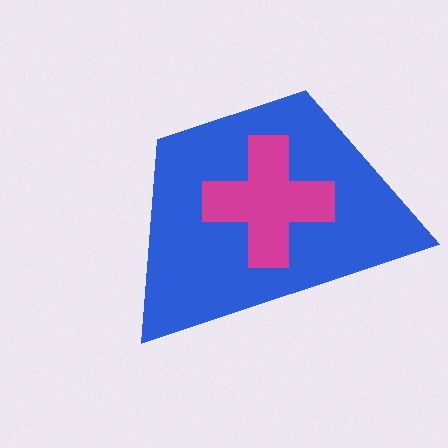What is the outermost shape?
The blue trapezoid.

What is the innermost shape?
The magenta cross.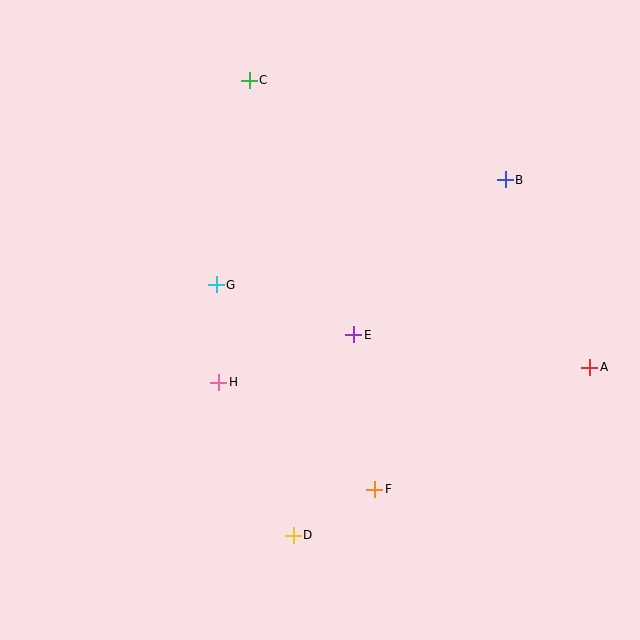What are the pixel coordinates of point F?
Point F is at (375, 489).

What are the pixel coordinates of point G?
Point G is at (216, 285).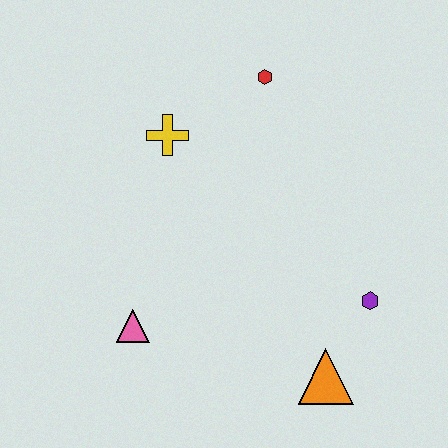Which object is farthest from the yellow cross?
The orange triangle is farthest from the yellow cross.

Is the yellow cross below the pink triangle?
No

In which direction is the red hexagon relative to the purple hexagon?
The red hexagon is above the purple hexagon.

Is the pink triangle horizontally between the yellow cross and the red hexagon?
No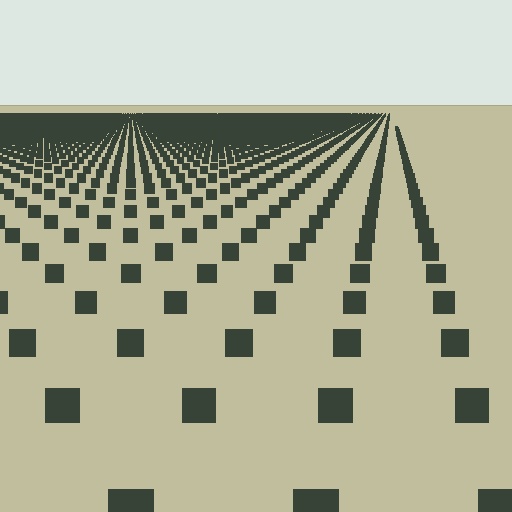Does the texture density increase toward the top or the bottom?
Density increases toward the top.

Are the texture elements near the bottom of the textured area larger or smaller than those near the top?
Larger. Near the bottom, elements are closer to the viewer and appear at a bigger on-screen size.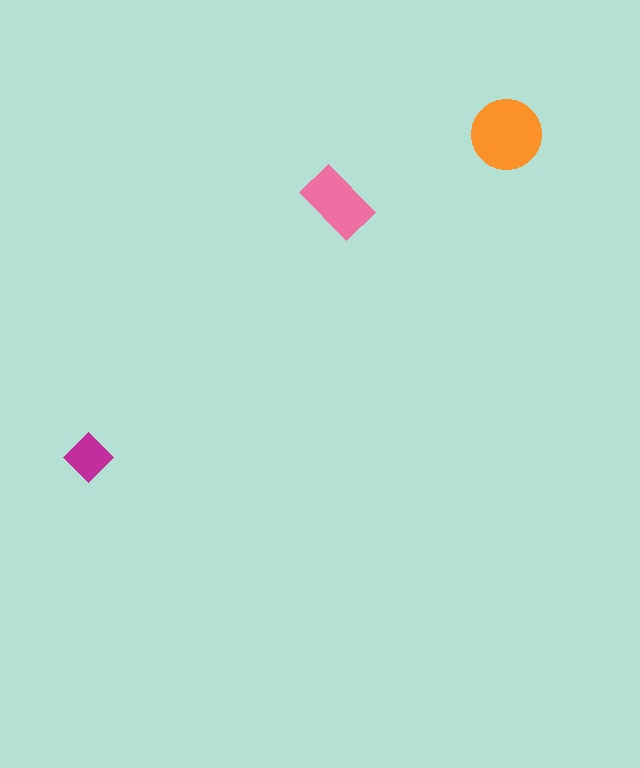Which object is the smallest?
The magenta diamond.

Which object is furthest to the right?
The orange circle is rightmost.